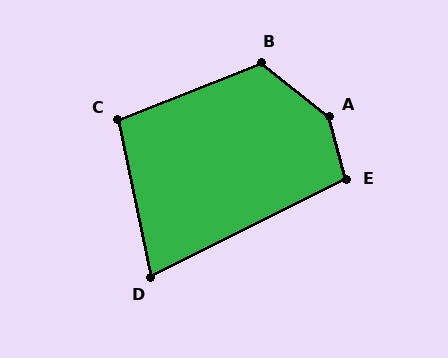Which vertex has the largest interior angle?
A, at approximately 144 degrees.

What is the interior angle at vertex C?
Approximately 99 degrees (obtuse).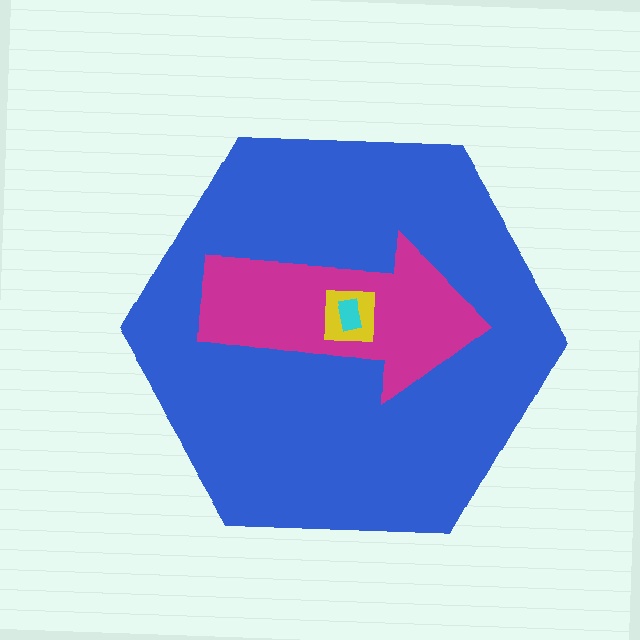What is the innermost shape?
The cyan rectangle.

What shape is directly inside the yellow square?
The cyan rectangle.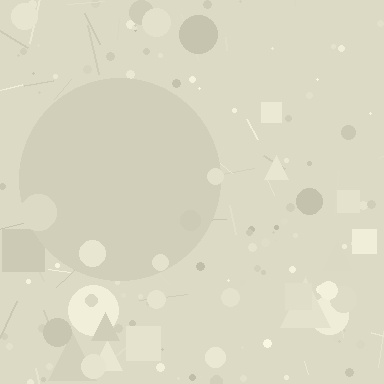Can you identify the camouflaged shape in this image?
The camouflaged shape is a circle.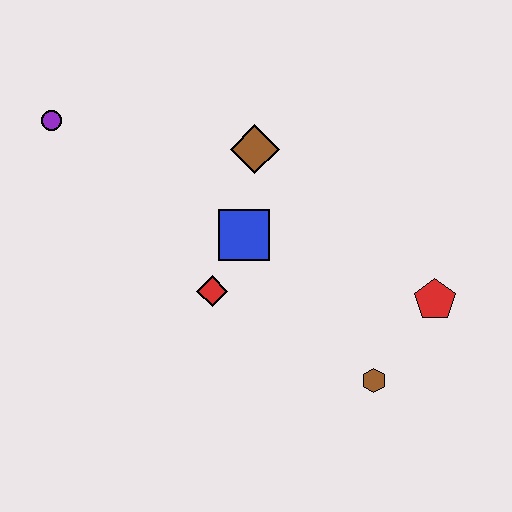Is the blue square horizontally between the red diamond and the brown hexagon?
Yes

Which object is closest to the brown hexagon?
The red pentagon is closest to the brown hexagon.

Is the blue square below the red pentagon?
No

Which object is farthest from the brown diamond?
The brown hexagon is farthest from the brown diamond.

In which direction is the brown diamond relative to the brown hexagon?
The brown diamond is above the brown hexagon.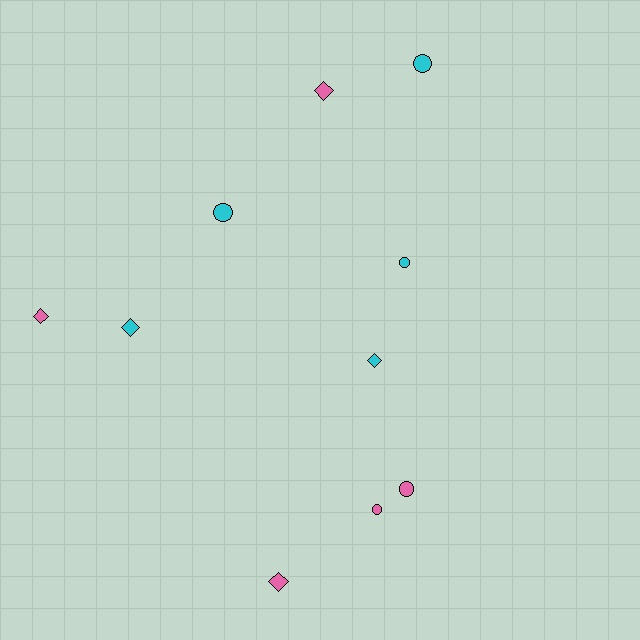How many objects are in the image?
There are 10 objects.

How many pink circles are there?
There are 2 pink circles.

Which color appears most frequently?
Cyan, with 5 objects.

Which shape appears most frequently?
Circle, with 5 objects.